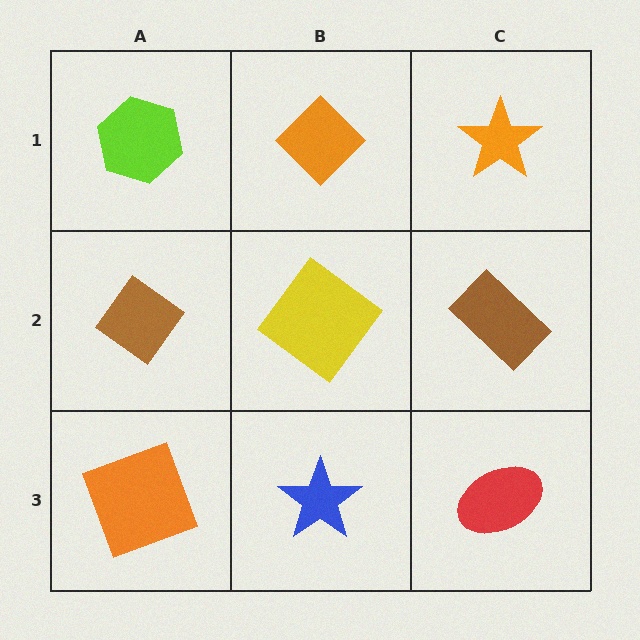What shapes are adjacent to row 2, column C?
An orange star (row 1, column C), a red ellipse (row 3, column C), a yellow diamond (row 2, column B).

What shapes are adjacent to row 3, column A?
A brown diamond (row 2, column A), a blue star (row 3, column B).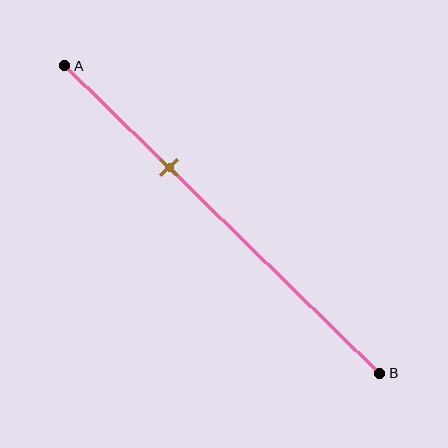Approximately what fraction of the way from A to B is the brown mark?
The brown mark is approximately 35% of the way from A to B.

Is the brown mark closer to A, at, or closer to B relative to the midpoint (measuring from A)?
The brown mark is closer to point A than the midpoint of segment AB.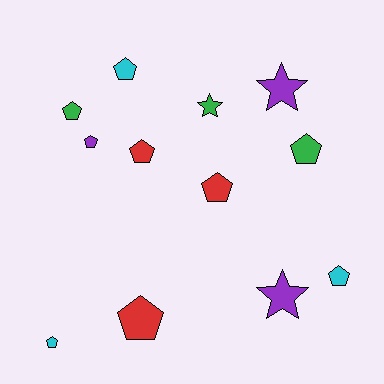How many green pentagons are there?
There are 2 green pentagons.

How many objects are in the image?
There are 12 objects.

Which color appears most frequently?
Green, with 3 objects.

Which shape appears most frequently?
Pentagon, with 9 objects.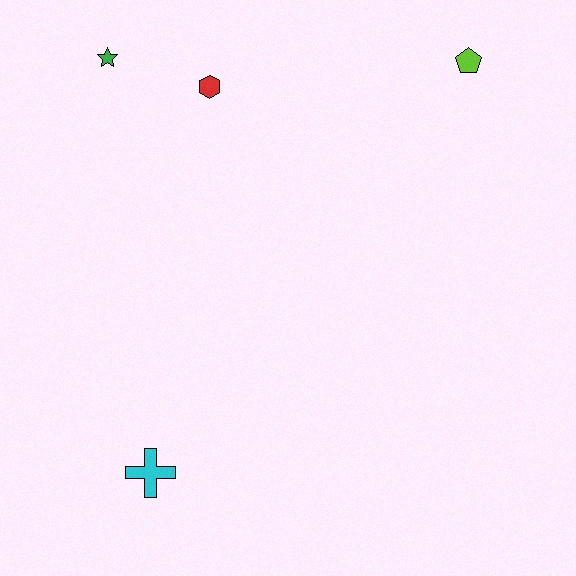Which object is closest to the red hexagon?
The green star is closest to the red hexagon.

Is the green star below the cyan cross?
No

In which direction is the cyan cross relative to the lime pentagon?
The cyan cross is below the lime pentagon.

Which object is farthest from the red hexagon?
The cyan cross is farthest from the red hexagon.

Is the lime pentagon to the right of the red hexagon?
Yes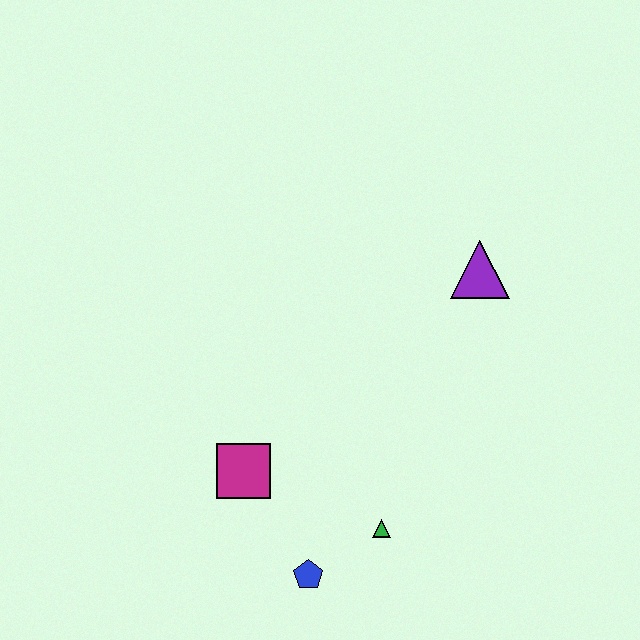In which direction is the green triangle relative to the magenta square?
The green triangle is to the right of the magenta square.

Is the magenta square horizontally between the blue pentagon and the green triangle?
No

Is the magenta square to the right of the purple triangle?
No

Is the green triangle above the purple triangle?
No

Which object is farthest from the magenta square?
The purple triangle is farthest from the magenta square.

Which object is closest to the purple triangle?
The green triangle is closest to the purple triangle.